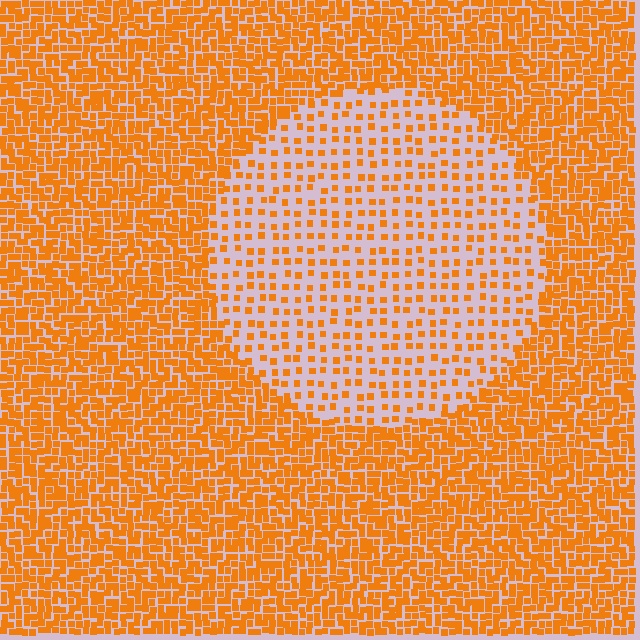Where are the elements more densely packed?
The elements are more densely packed outside the circle boundary.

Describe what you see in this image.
The image contains small orange elements arranged at two different densities. A circle-shaped region is visible where the elements are less densely packed than the surrounding area.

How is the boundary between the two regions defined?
The boundary is defined by a change in element density (approximately 2.7x ratio). All elements are the same color, size, and shape.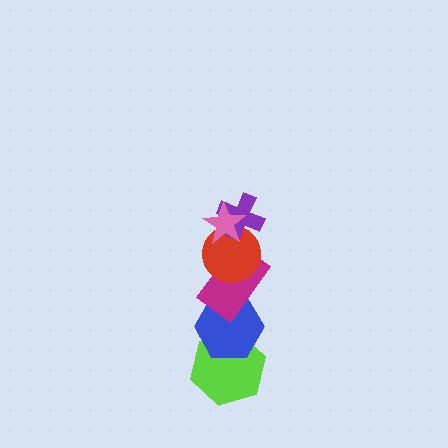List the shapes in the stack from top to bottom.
From top to bottom: the pink star, the purple cross, the red circle, the magenta rectangle, the blue hexagon, the lime hexagon.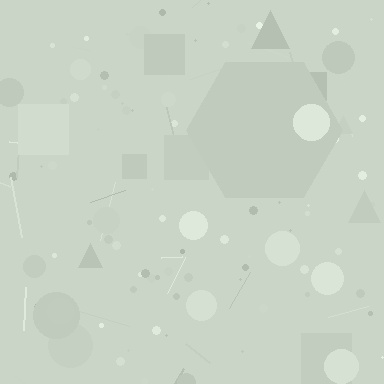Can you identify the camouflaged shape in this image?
The camouflaged shape is a hexagon.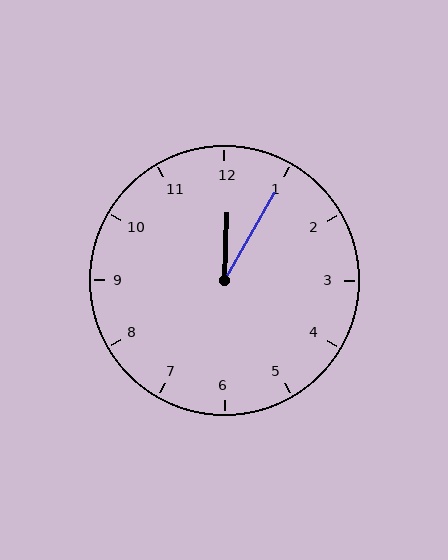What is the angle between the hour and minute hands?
Approximately 28 degrees.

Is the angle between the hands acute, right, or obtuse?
It is acute.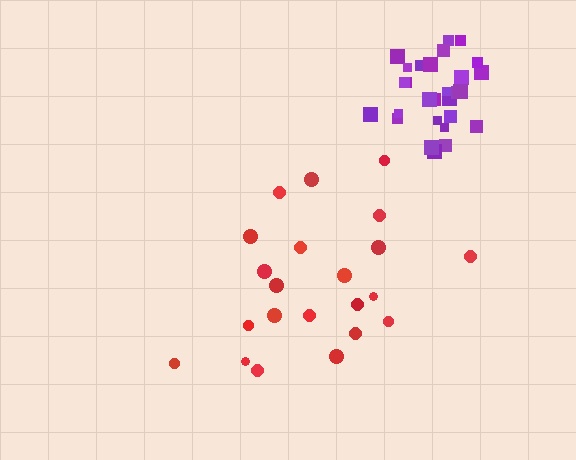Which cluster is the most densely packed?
Purple.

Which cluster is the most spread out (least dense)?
Red.